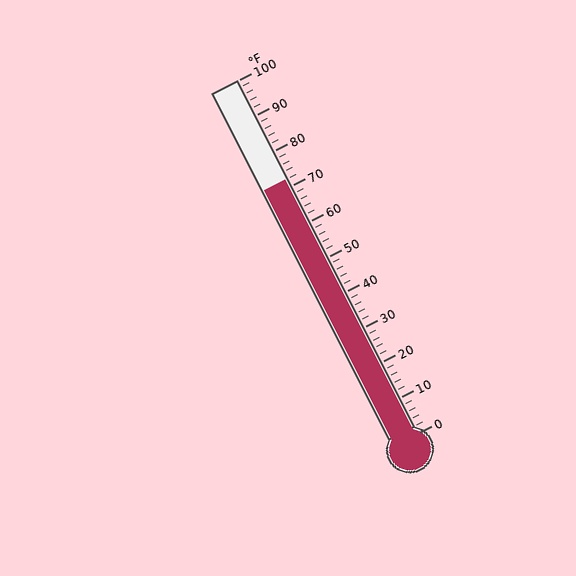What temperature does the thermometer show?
The thermometer shows approximately 72°F.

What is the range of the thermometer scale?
The thermometer scale ranges from 0°F to 100°F.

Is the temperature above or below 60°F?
The temperature is above 60°F.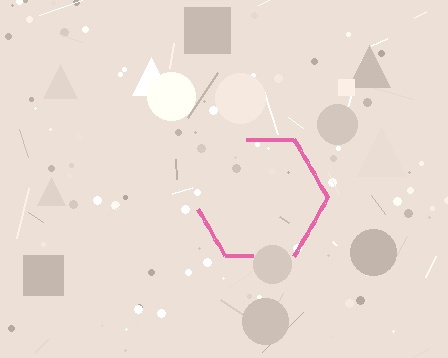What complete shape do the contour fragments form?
The contour fragments form a hexagon.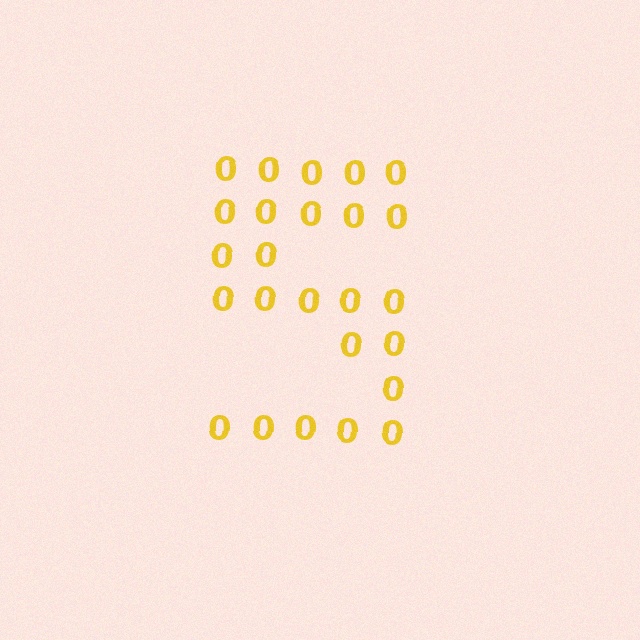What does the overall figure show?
The overall figure shows the digit 5.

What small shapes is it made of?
It is made of small digit 0's.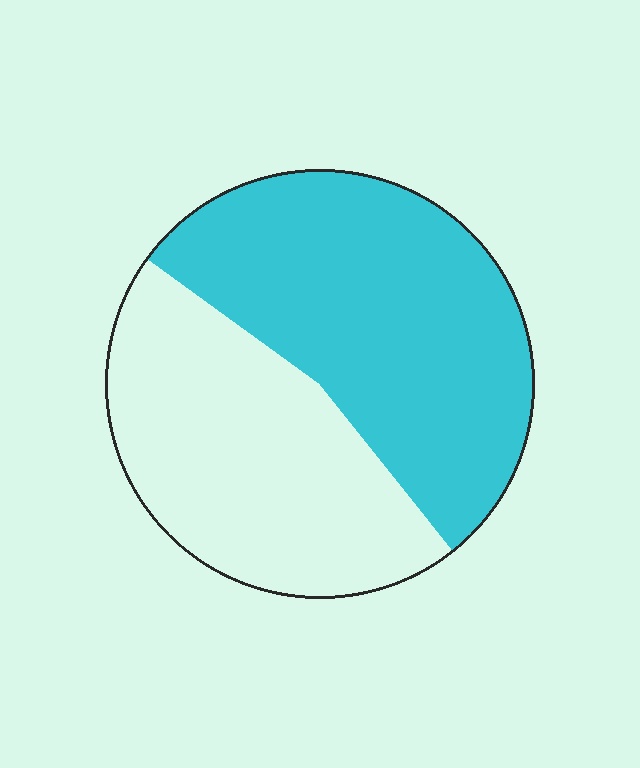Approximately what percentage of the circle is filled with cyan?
Approximately 55%.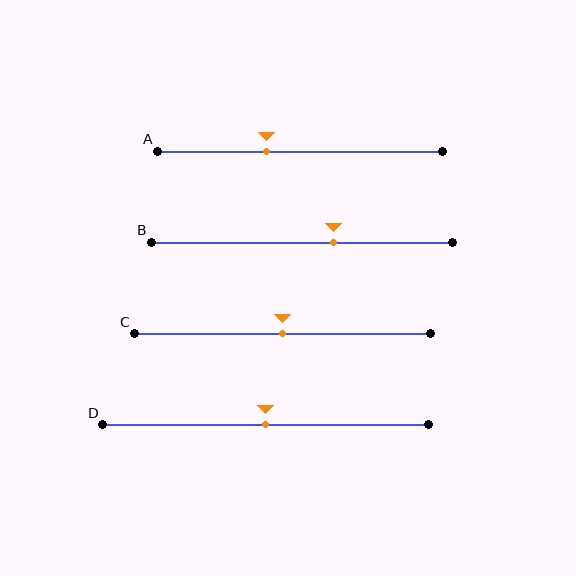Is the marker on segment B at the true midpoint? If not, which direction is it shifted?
No, the marker on segment B is shifted to the right by about 10% of the segment length.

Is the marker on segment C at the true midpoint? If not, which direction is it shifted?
Yes, the marker on segment C is at the true midpoint.